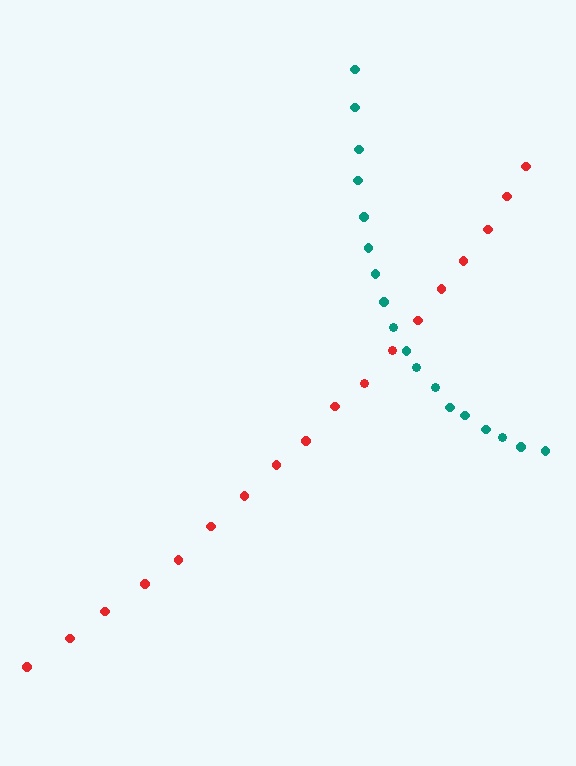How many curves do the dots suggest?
There are 2 distinct paths.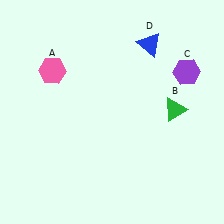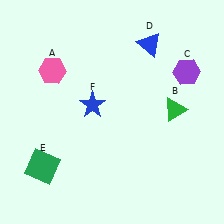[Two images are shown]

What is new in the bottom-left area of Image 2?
A green square (E) was added in the bottom-left area of Image 2.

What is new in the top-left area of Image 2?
A blue star (F) was added in the top-left area of Image 2.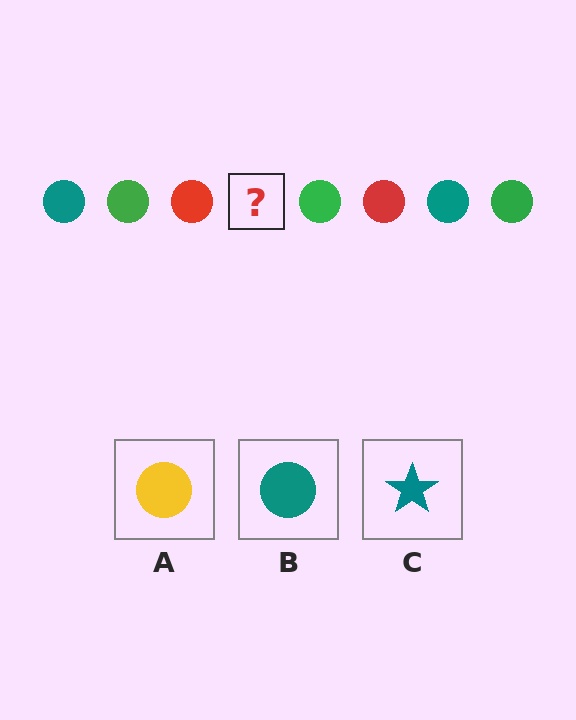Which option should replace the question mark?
Option B.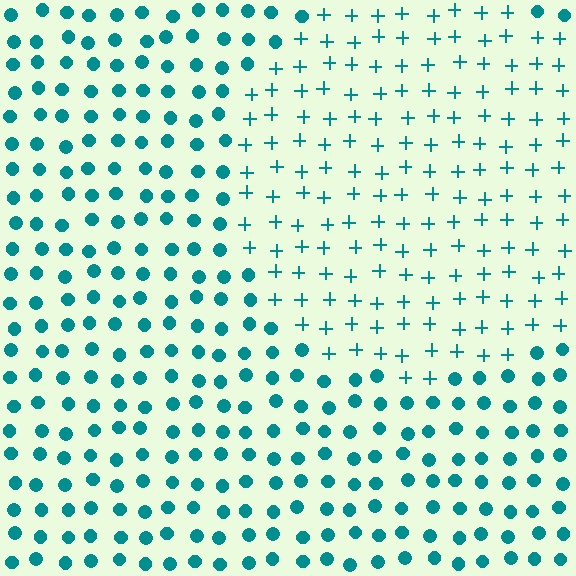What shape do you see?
I see a circle.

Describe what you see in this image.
The image is filled with small teal elements arranged in a uniform grid. A circle-shaped region contains plus signs, while the surrounding area contains circles. The boundary is defined purely by the change in element shape.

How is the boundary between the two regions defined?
The boundary is defined by a change in element shape: plus signs inside vs. circles outside. All elements share the same color and spacing.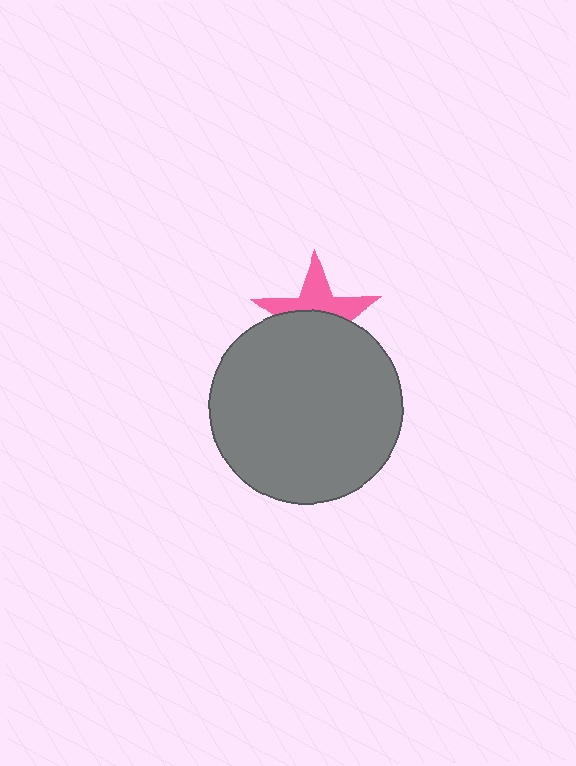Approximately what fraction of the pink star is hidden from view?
Roughly 54% of the pink star is hidden behind the gray circle.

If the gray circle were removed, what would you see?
You would see the complete pink star.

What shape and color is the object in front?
The object in front is a gray circle.